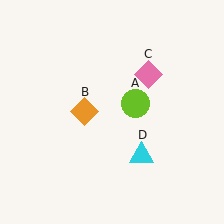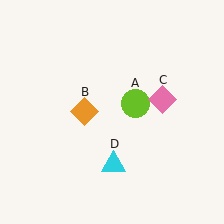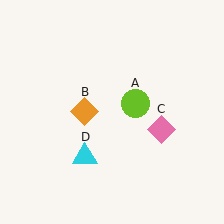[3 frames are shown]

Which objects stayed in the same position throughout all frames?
Lime circle (object A) and orange diamond (object B) remained stationary.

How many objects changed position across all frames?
2 objects changed position: pink diamond (object C), cyan triangle (object D).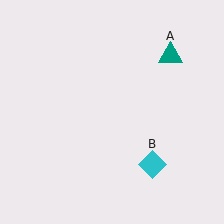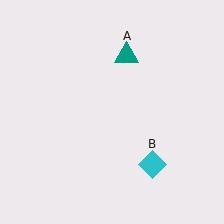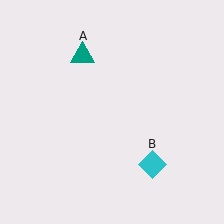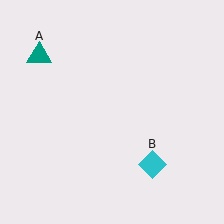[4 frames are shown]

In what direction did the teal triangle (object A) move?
The teal triangle (object A) moved left.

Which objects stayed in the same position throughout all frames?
Cyan diamond (object B) remained stationary.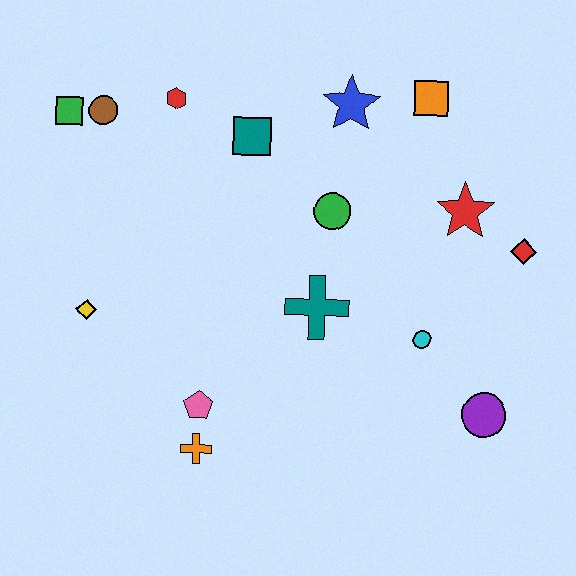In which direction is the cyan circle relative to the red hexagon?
The cyan circle is to the right of the red hexagon.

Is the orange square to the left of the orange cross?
No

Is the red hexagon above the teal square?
Yes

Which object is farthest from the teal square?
The purple circle is farthest from the teal square.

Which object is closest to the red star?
The red diamond is closest to the red star.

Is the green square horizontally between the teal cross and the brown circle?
No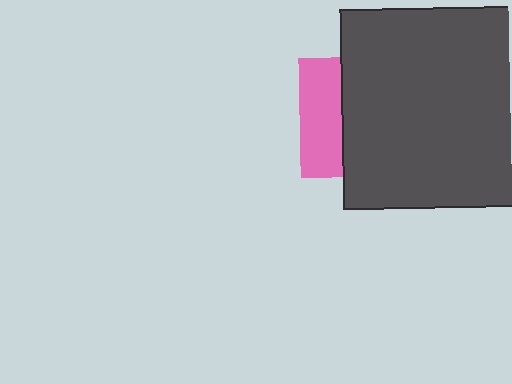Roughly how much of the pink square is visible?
A small part of it is visible (roughly 35%).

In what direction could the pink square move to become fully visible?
The pink square could move left. That would shift it out from behind the dark gray rectangle entirely.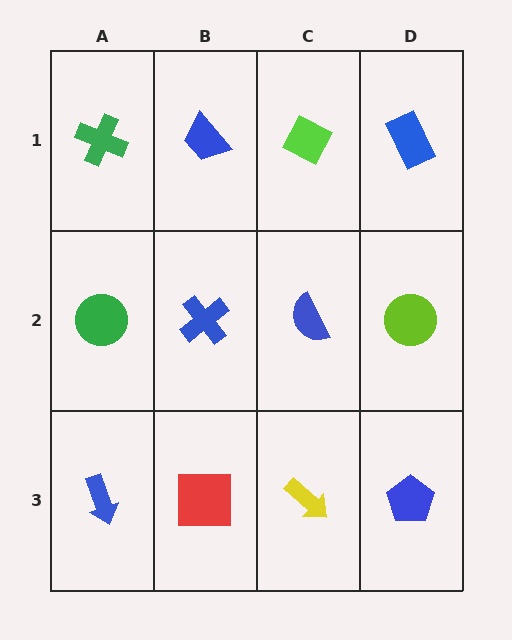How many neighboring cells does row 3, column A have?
2.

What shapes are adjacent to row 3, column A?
A green circle (row 2, column A), a red square (row 3, column B).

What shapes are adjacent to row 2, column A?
A green cross (row 1, column A), a blue arrow (row 3, column A), a blue cross (row 2, column B).